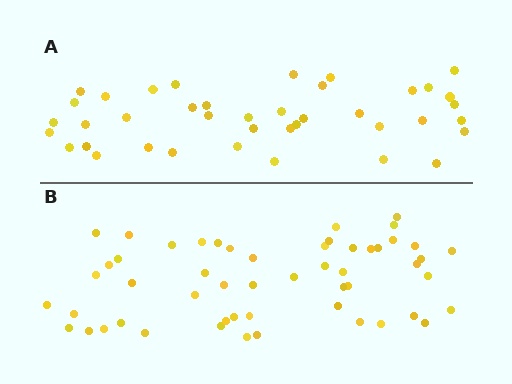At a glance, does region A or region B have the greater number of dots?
Region B (the bottom region) has more dots.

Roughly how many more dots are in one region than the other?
Region B has approximately 15 more dots than region A.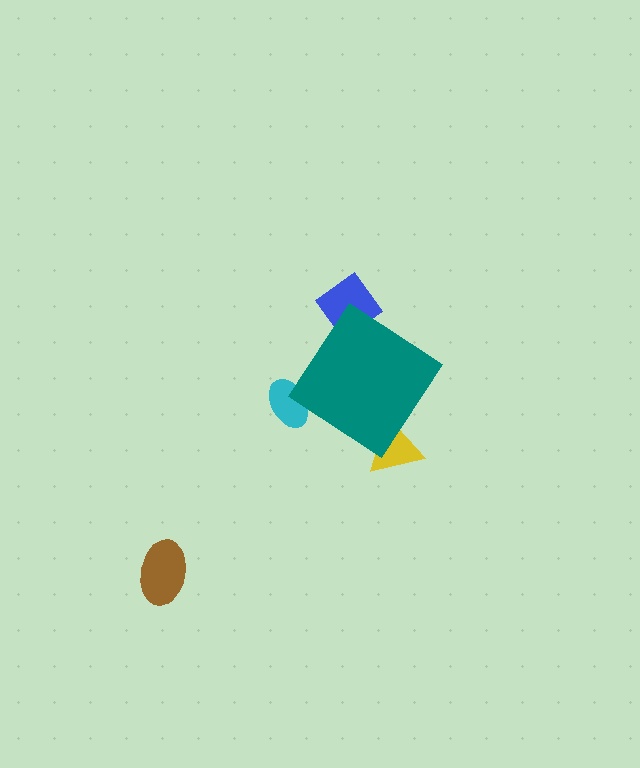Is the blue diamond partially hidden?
Yes, the blue diamond is partially hidden behind the teal diamond.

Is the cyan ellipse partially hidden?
Yes, the cyan ellipse is partially hidden behind the teal diamond.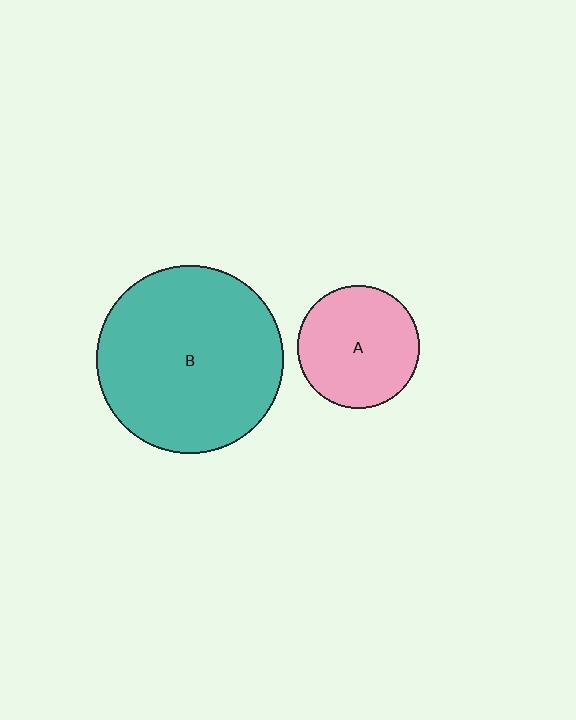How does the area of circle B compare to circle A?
Approximately 2.3 times.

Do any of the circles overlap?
No, none of the circles overlap.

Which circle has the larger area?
Circle B (teal).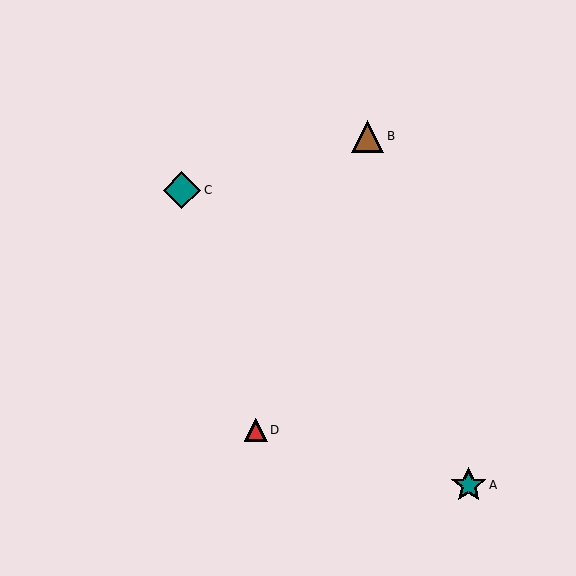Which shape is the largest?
The teal diamond (labeled C) is the largest.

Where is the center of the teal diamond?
The center of the teal diamond is at (182, 190).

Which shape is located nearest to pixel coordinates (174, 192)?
The teal diamond (labeled C) at (182, 190) is nearest to that location.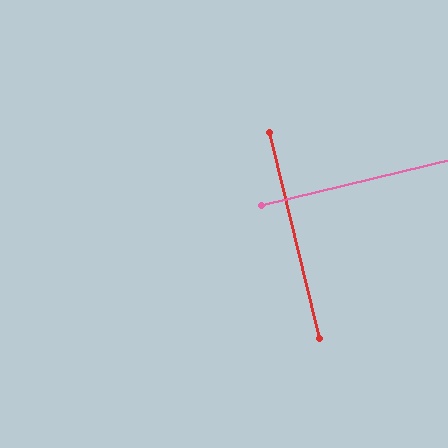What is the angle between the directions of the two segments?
Approximately 90 degrees.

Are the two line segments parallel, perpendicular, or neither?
Perpendicular — they meet at approximately 90°.